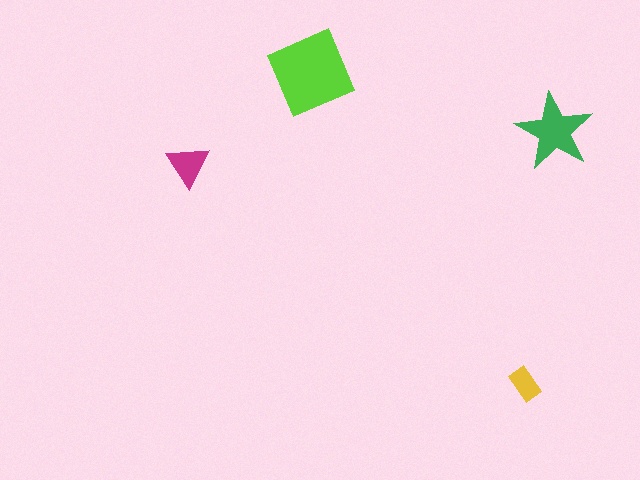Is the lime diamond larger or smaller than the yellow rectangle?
Larger.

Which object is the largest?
The lime diamond.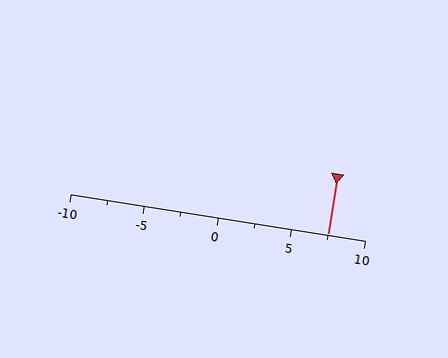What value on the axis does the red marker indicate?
The marker indicates approximately 7.5.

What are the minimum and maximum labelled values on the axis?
The axis runs from -10 to 10.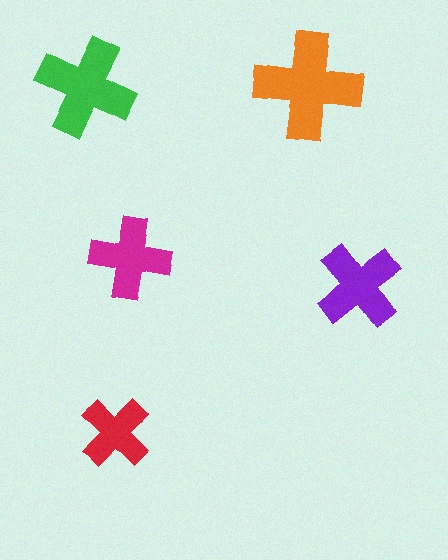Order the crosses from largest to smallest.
the orange one, the green one, the purple one, the magenta one, the red one.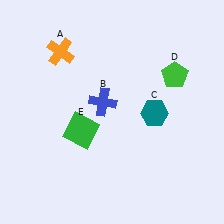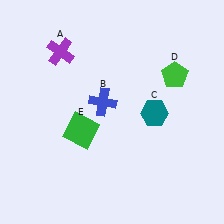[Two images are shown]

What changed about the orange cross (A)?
In Image 1, A is orange. In Image 2, it changed to purple.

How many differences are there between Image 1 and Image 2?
There is 1 difference between the two images.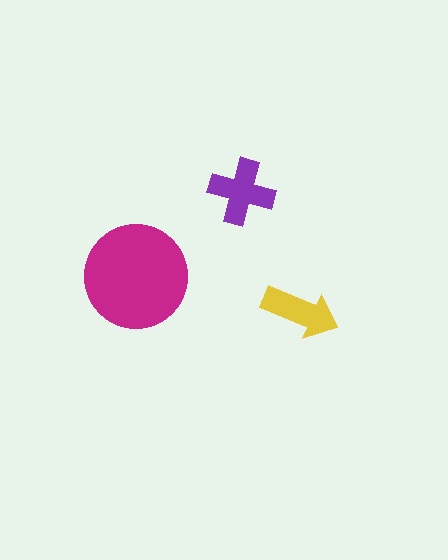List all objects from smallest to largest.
The yellow arrow, the purple cross, the magenta circle.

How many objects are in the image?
There are 3 objects in the image.